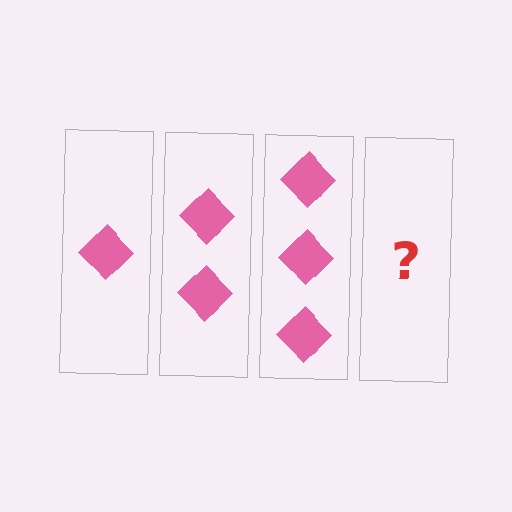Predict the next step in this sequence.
The next step is 4 diamonds.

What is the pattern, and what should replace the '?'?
The pattern is that each step adds one more diamond. The '?' should be 4 diamonds.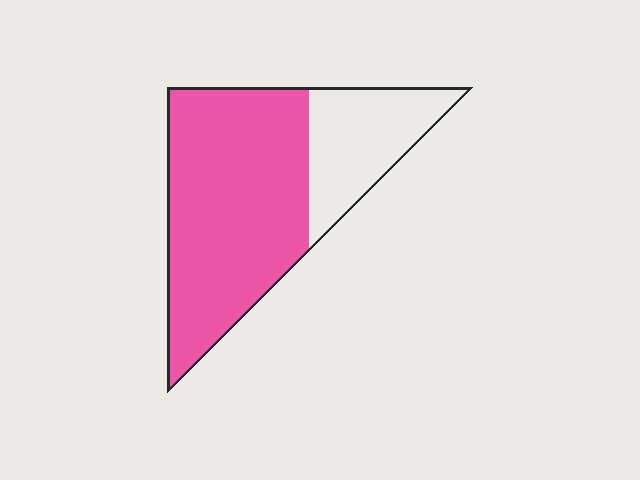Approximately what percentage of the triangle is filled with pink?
Approximately 70%.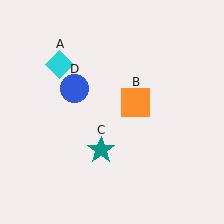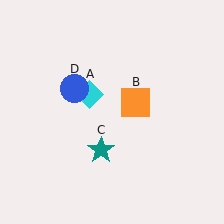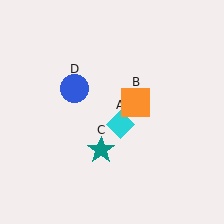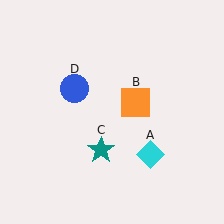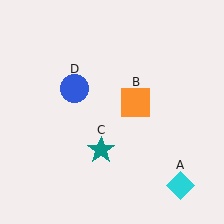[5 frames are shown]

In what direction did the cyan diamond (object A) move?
The cyan diamond (object A) moved down and to the right.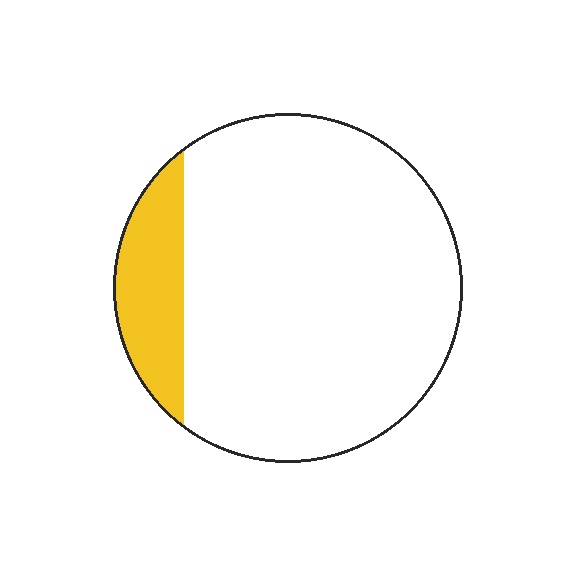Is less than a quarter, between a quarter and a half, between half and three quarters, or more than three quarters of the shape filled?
Less than a quarter.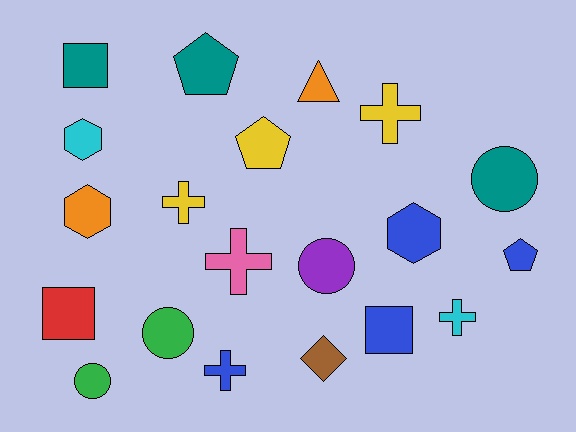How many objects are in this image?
There are 20 objects.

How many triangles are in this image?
There is 1 triangle.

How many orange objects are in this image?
There are 2 orange objects.